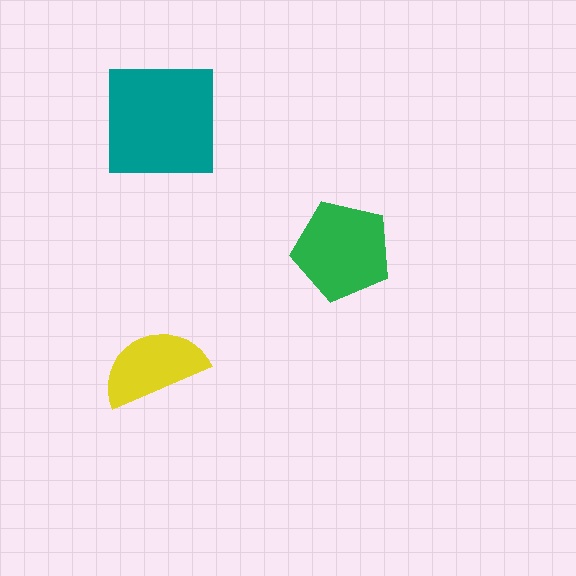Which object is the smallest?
The yellow semicircle.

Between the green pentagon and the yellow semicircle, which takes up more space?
The green pentagon.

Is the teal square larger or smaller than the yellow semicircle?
Larger.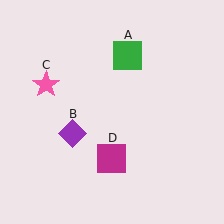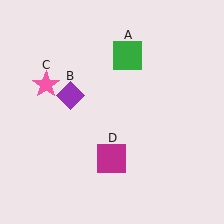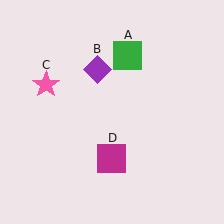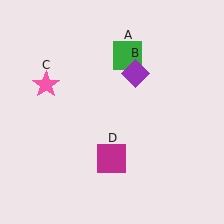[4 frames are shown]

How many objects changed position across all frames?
1 object changed position: purple diamond (object B).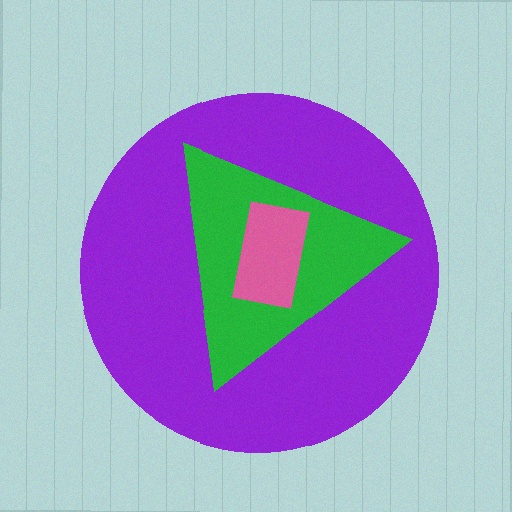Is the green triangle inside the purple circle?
Yes.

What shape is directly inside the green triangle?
The pink rectangle.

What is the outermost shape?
The purple circle.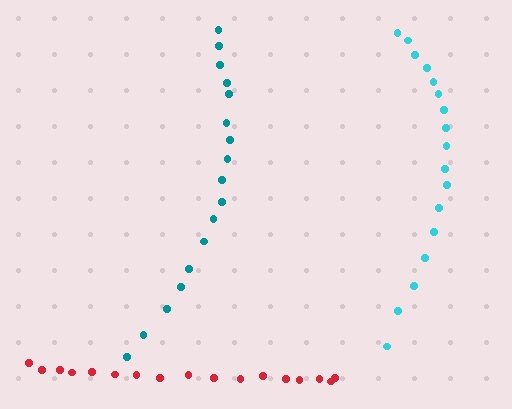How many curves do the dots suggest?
There are 3 distinct paths.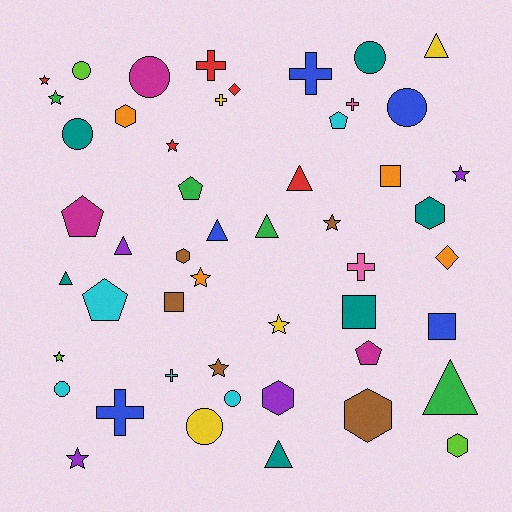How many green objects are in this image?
There are 4 green objects.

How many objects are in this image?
There are 50 objects.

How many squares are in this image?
There are 4 squares.